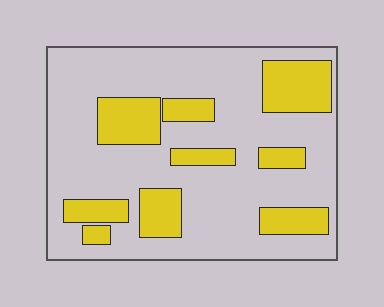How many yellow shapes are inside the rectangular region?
9.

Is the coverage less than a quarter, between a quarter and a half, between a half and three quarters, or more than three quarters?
Between a quarter and a half.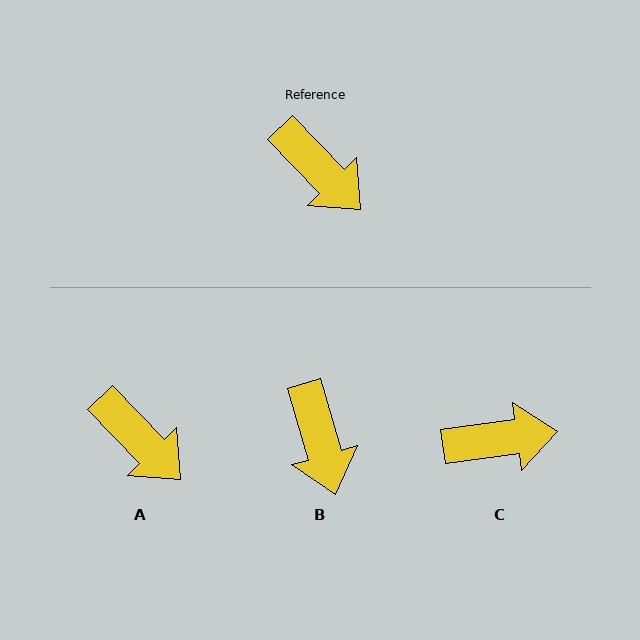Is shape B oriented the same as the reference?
No, it is off by about 28 degrees.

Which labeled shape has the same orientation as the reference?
A.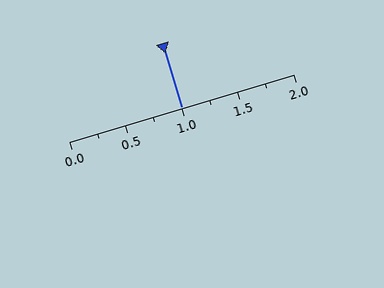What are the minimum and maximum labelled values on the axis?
The axis runs from 0.0 to 2.0.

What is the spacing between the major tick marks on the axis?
The major ticks are spaced 0.5 apart.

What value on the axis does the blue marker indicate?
The marker indicates approximately 1.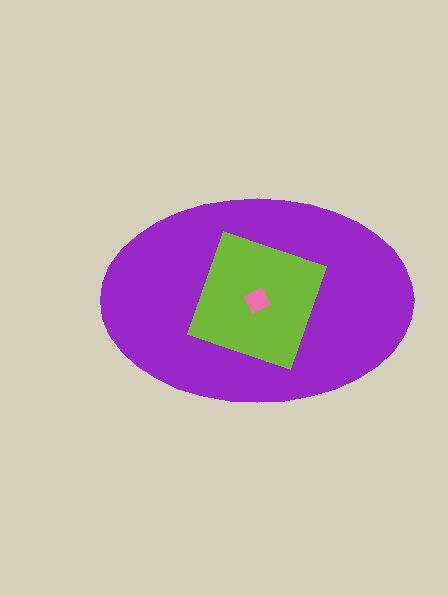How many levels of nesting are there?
3.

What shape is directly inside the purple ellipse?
The lime square.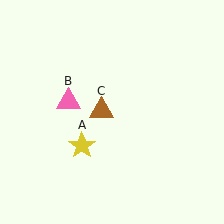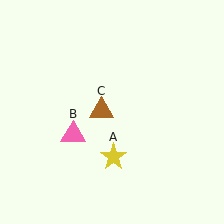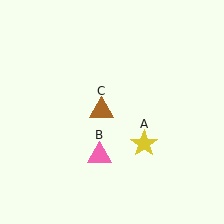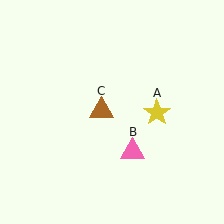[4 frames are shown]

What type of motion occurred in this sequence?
The yellow star (object A), pink triangle (object B) rotated counterclockwise around the center of the scene.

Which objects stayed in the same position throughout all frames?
Brown triangle (object C) remained stationary.